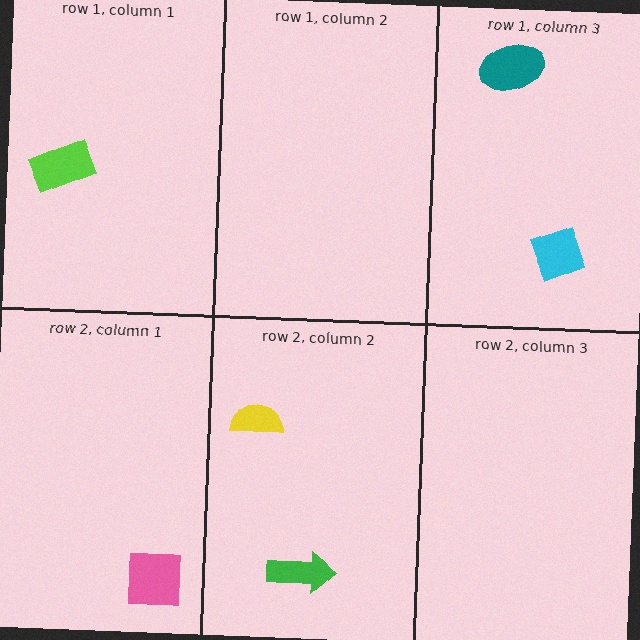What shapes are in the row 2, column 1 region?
The pink square.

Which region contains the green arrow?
The row 2, column 2 region.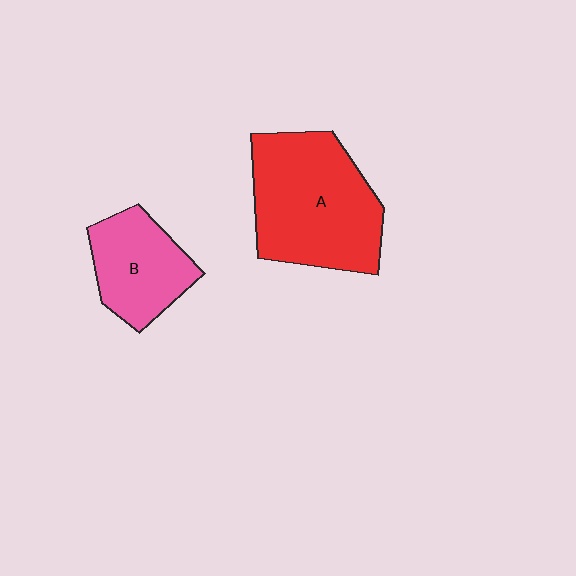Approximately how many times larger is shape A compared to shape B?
Approximately 1.7 times.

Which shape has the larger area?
Shape A (red).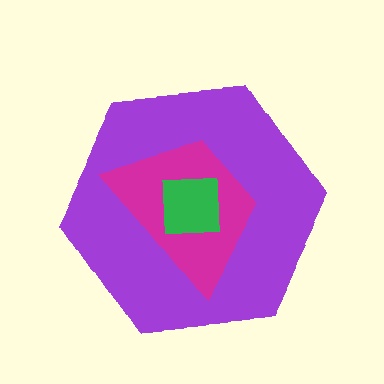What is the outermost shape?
The purple hexagon.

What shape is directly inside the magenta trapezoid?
The green square.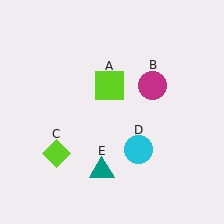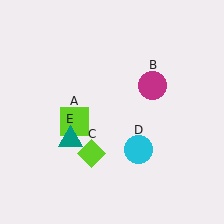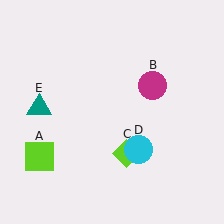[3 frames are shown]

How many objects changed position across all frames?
3 objects changed position: lime square (object A), lime diamond (object C), teal triangle (object E).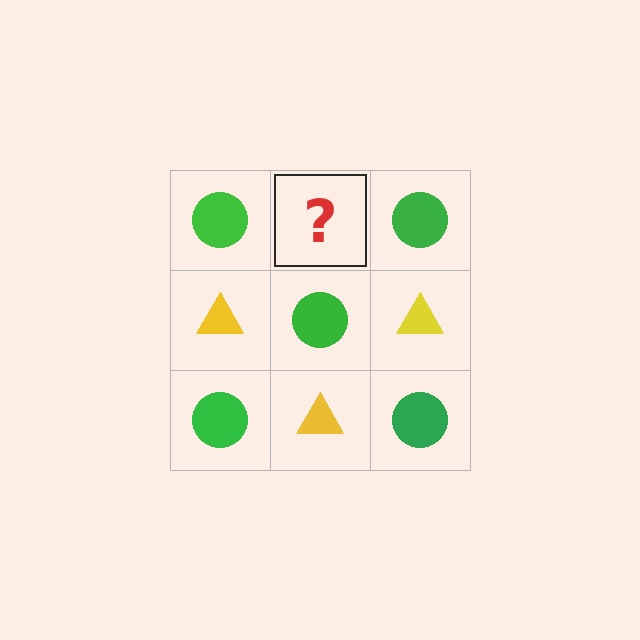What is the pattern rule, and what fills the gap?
The rule is that it alternates green circle and yellow triangle in a checkerboard pattern. The gap should be filled with a yellow triangle.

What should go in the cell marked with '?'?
The missing cell should contain a yellow triangle.